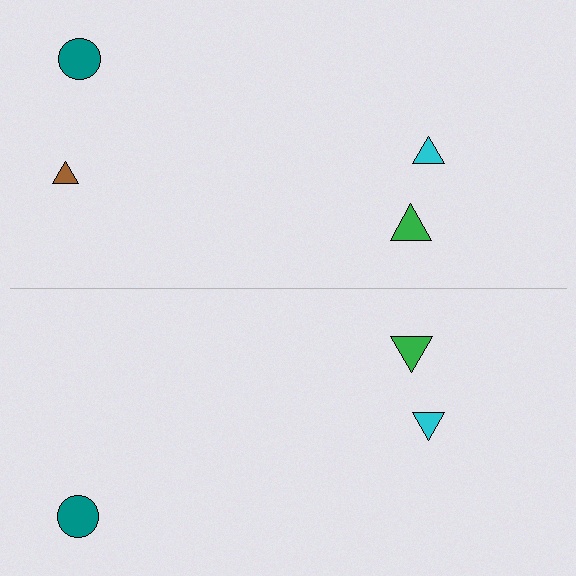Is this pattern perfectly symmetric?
No, the pattern is not perfectly symmetric. A brown triangle is missing from the bottom side.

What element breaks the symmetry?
A brown triangle is missing from the bottom side.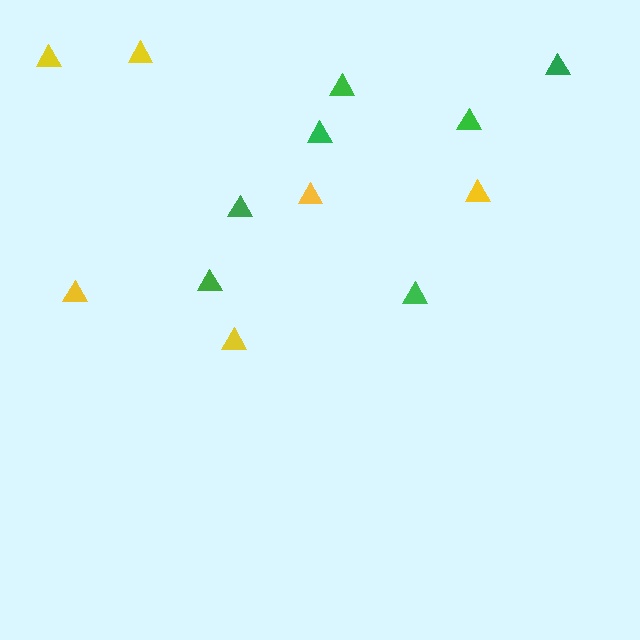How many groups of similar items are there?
There are 2 groups: one group of yellow triangles (6) and one group of green triangles (7).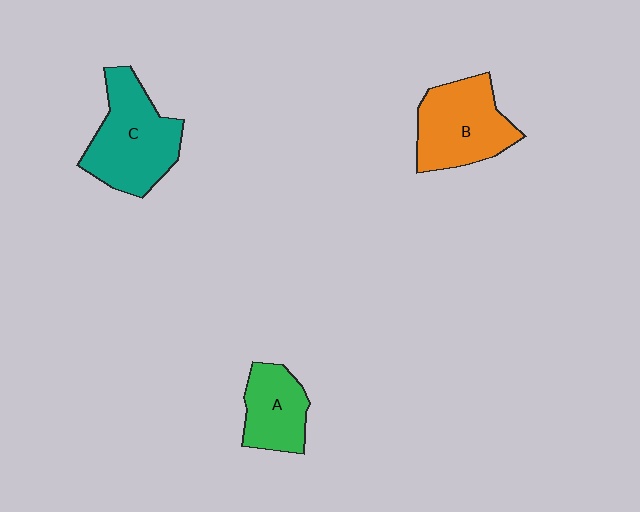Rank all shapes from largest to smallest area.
From largest to smallest: C (teal), B (orange), A (green).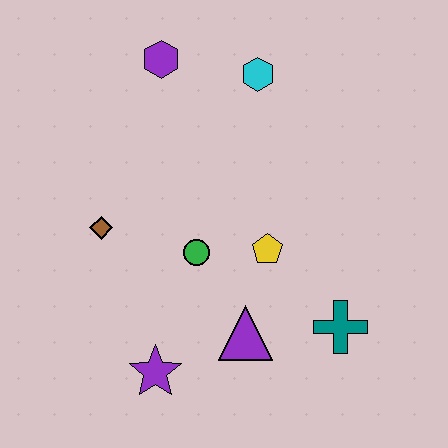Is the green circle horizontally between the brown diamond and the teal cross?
Yes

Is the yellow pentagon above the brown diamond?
No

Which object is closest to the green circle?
The yellow pentagon is closest to the green circle.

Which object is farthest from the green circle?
The purple hexagon is farthest from the green circle.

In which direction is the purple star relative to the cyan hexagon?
The purple star is below the cyan hexagon.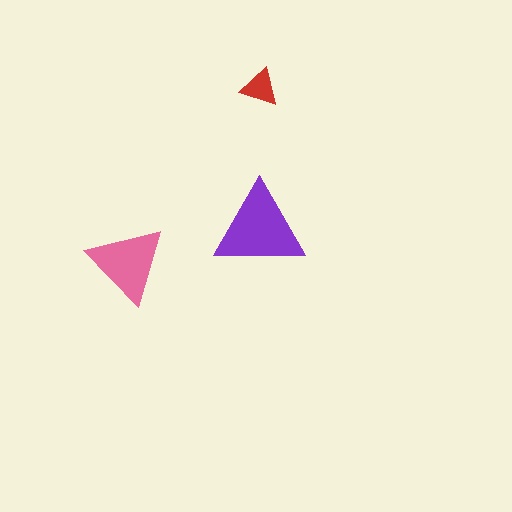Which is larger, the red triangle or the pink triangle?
The pink one.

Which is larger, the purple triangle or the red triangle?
The purple one.